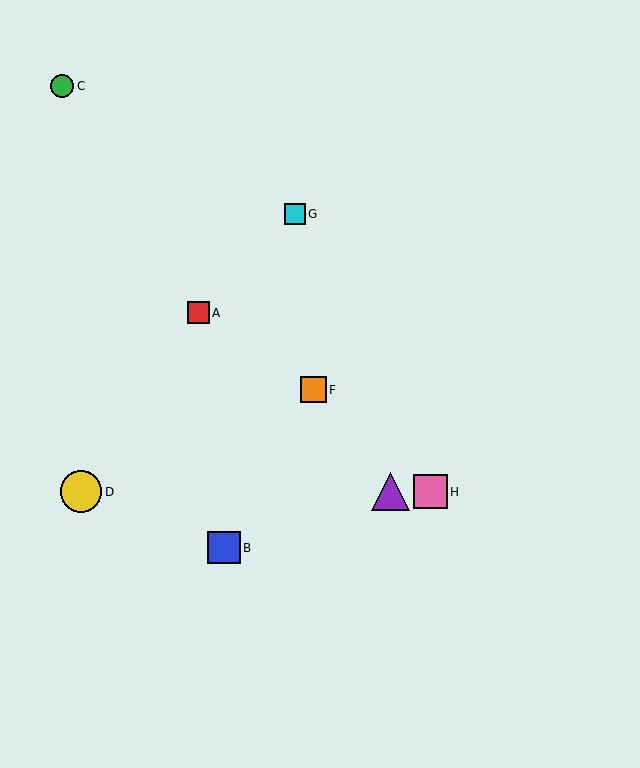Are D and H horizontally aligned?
Yes, both are at y≈492.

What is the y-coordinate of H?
Object H is at y≈492.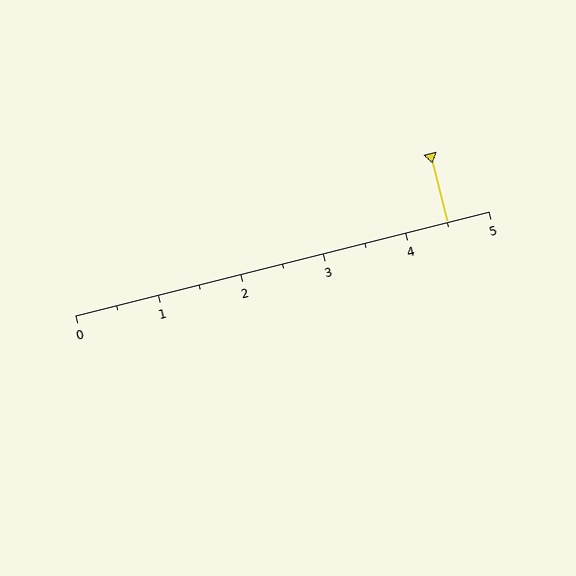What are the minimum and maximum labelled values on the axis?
The axis runs from 0 to 5.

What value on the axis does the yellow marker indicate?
The marker indicates approximately 4.5.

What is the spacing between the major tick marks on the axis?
The major ticks are spaced 1 apart.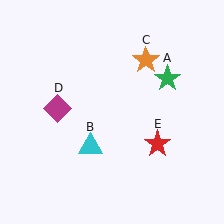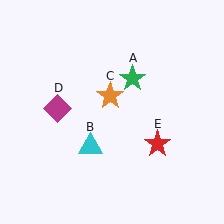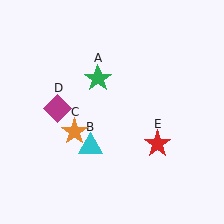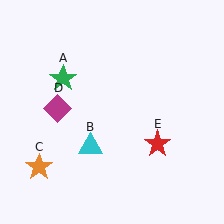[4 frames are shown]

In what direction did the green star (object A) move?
The green star (object A) moved left.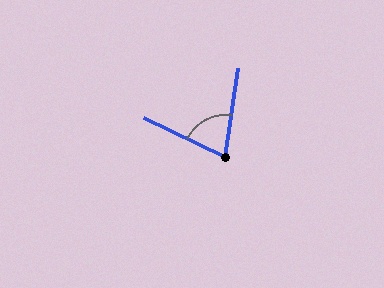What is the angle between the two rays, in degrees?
Approximately 72 degrees.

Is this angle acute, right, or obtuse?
It is acute.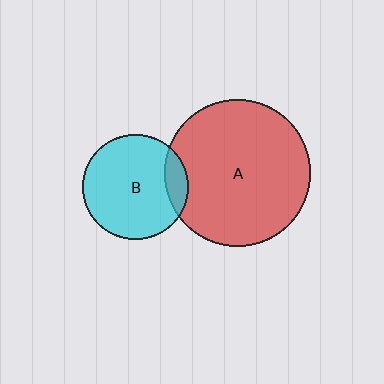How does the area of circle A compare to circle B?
Approximately 1.9 times.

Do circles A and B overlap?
Yes.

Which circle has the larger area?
Circle A (red).